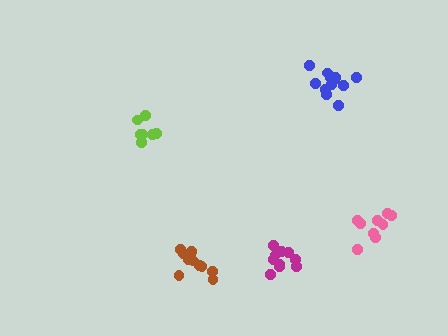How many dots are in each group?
Group 1: 11 dots, Group 2: 7 dots, Group 3: 10 dots, Group 4: 13 dots, Group 5: 9 dots (50 total).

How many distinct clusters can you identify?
There are 5 distinct clusters.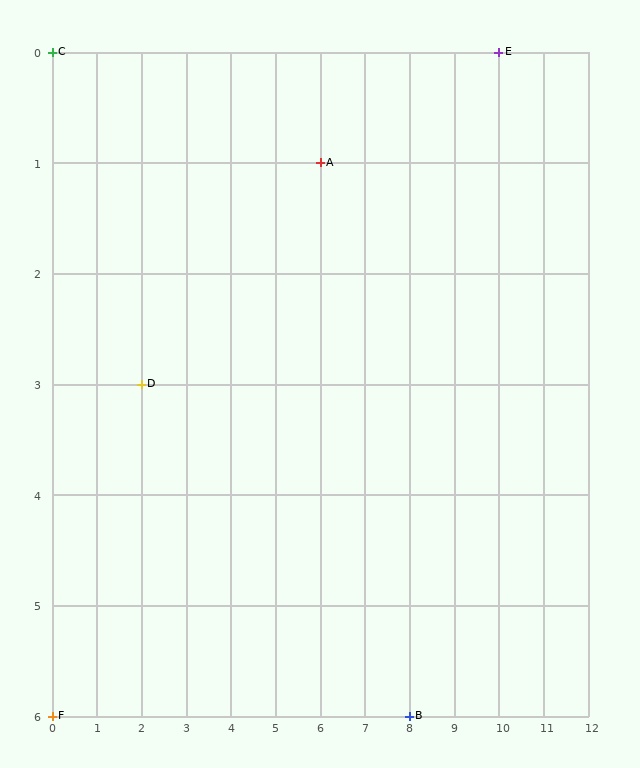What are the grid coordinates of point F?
Point F is at grid coordinates (0, 6).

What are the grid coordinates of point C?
Point C is at grid coordinates (0, 0).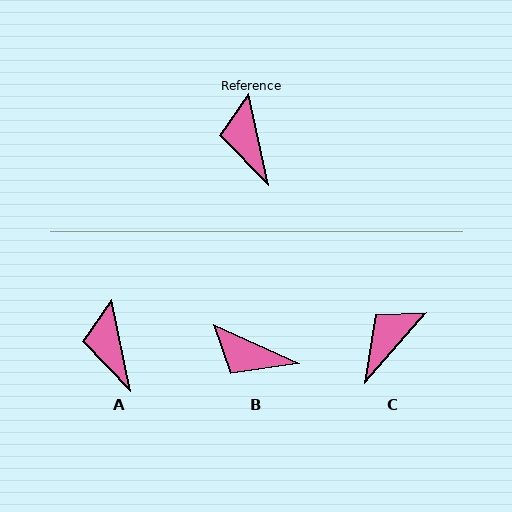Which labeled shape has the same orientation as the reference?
A.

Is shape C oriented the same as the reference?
No, it is off by about 53 degrees.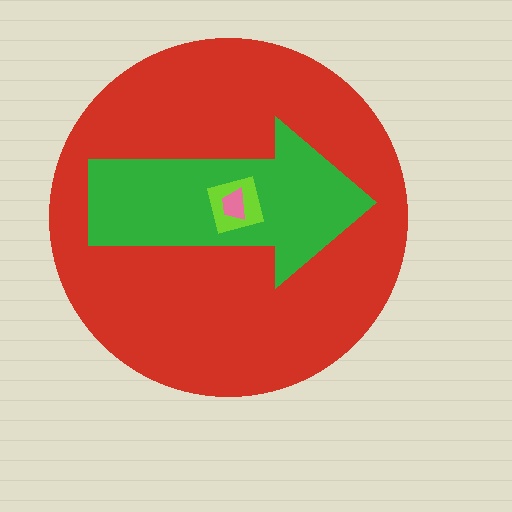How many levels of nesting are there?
4.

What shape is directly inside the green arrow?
The lime square.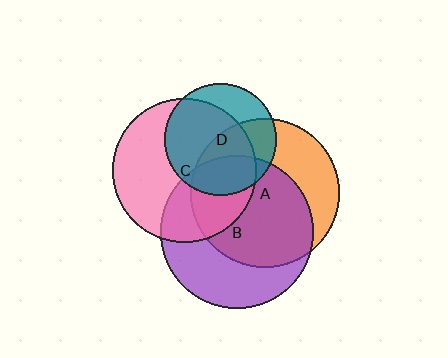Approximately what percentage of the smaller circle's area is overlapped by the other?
Approximately 45%.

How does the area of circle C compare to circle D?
Approximately 1.7 times.